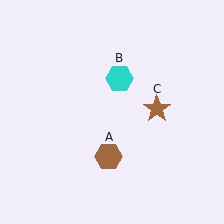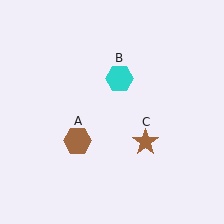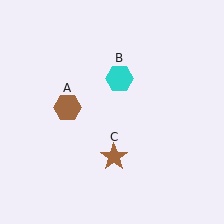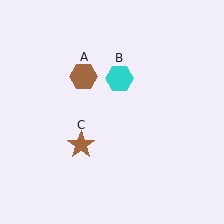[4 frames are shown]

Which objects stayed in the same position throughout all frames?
Cyan hexagon (object B) remained stationary.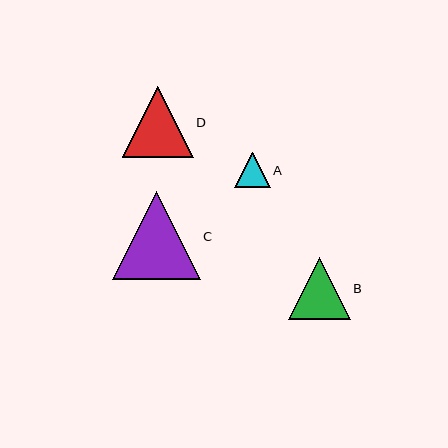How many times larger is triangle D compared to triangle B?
Triangle D is approximately 1.1 times the size of triangle B.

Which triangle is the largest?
Triangle C is the largest with a size of approximately 88 pixels.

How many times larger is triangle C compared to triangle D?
Triangle C is approximately 1.2 times the size of triangle D.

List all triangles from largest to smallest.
From largest to smallest: C, D, B, A.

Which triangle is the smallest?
Triangle A is the smallest with a size of approximately 35 pixels.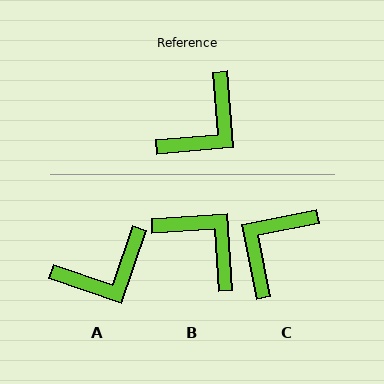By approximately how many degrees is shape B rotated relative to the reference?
Approximately 89 degrees counter-clockwise.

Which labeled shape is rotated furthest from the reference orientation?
C, about 174 degrees away.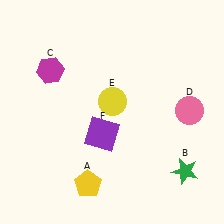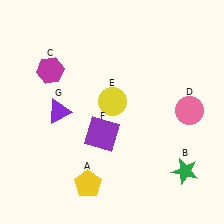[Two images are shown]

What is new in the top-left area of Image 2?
A purple triangle (G) was added in the top-left area of Image 2.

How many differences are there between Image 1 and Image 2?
There is 1 difference between the two images.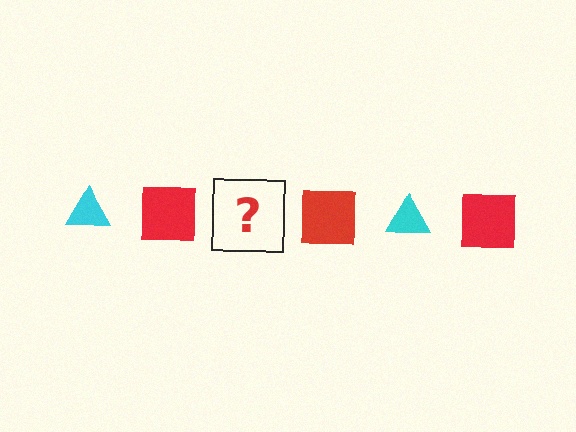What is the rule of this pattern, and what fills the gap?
The rule is that the pattern alternates between cyan triangle and red square. The gap should be filled with a cyan triangle.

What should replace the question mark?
The question mark should be replaced with a cyan triangle.